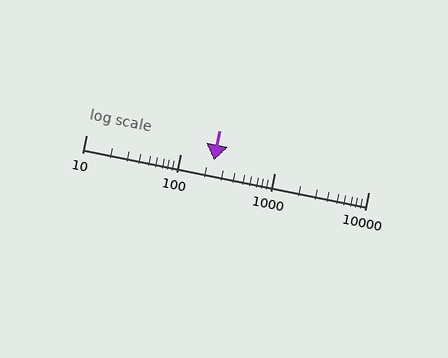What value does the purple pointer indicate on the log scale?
The pointer indicates approximately 230.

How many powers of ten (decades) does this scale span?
The scale spans 3 decades, from 10 to 10000.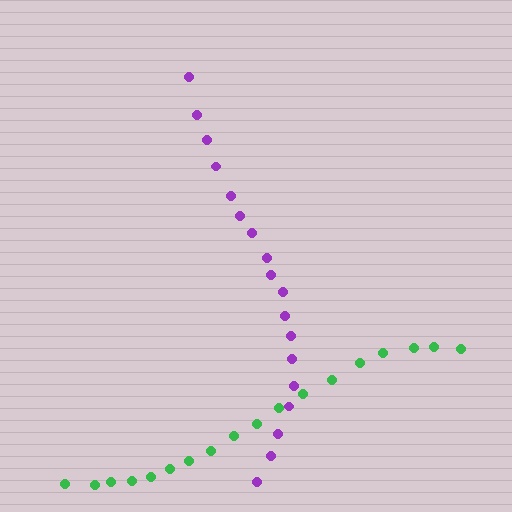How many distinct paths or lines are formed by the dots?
There are 2 distinct paths.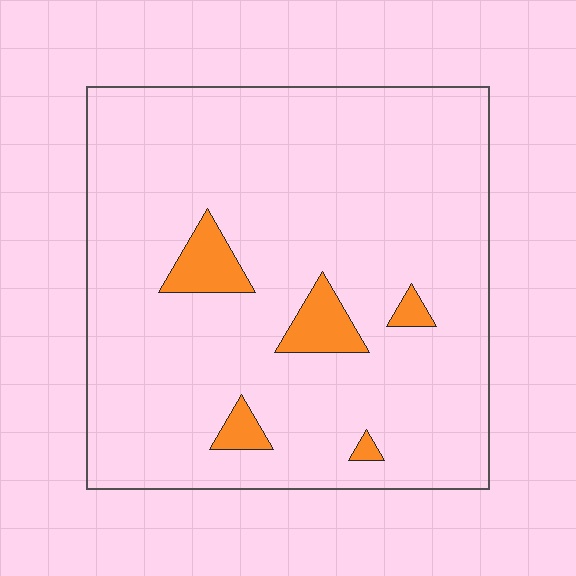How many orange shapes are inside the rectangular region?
5.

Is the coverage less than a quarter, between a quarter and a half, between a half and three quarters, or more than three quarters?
Less than a quarter.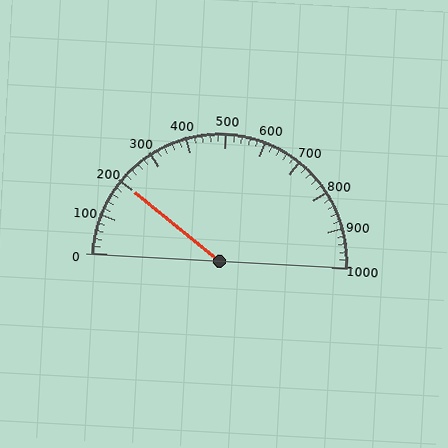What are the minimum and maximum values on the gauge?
The gauge ranges from 0 to 1000.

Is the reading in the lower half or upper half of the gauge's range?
The reading is in the lower half of the range (0 to 1000).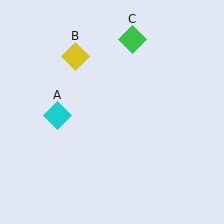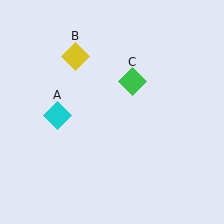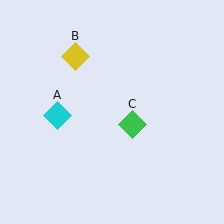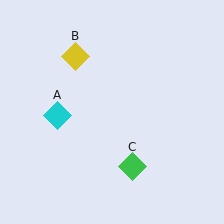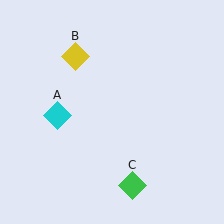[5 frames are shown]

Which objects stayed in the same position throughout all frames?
Cyan diamond (object A) and yellow diamond (object B) remained stationary.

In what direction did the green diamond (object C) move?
The green diamond (object C) moved down.